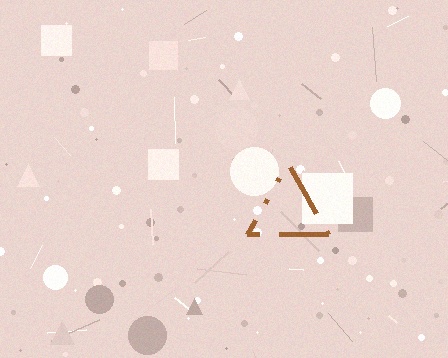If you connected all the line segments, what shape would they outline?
They would outline a triangle.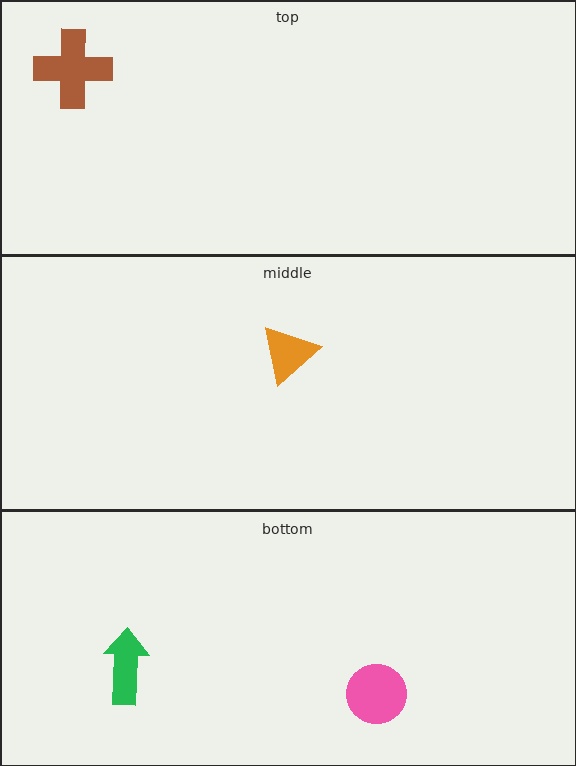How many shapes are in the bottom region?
2.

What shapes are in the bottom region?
The green arrow, the pink circle.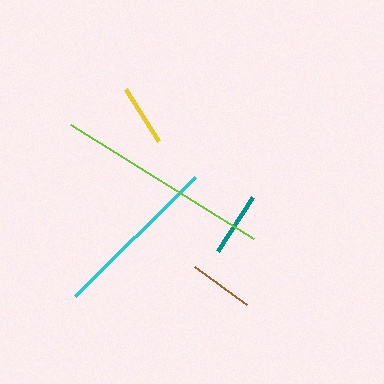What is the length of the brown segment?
The brown segment is approximately 64 pixels long.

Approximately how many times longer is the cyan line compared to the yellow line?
The cyan line is approximately 2.7 times the length of the yellow line.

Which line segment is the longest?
The lime line is the longest at approximately 216 pixels.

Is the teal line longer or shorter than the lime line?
The lime line is longer than the teal line.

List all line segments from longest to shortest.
From longest to shortest: lime, cyan, teal, brown, yellow.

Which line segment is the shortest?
The yellow line is the shortest at approximately 62 pixels.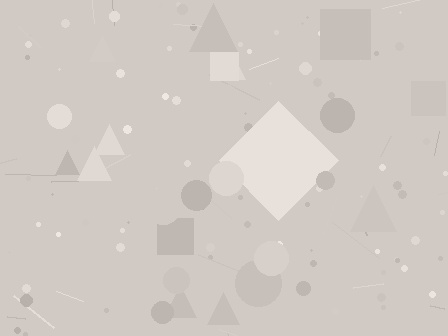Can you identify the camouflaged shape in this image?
The camouflaged shape is a diamond.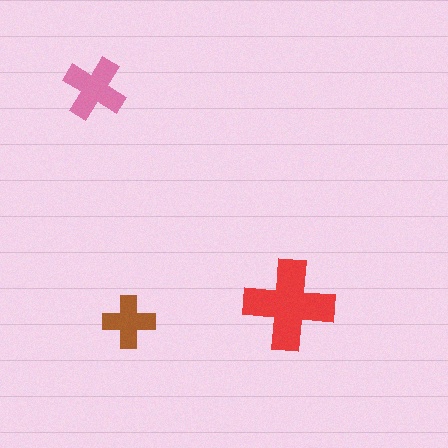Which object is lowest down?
The brown cross is bottommost.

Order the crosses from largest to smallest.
the red one, the pink one, the brown one.